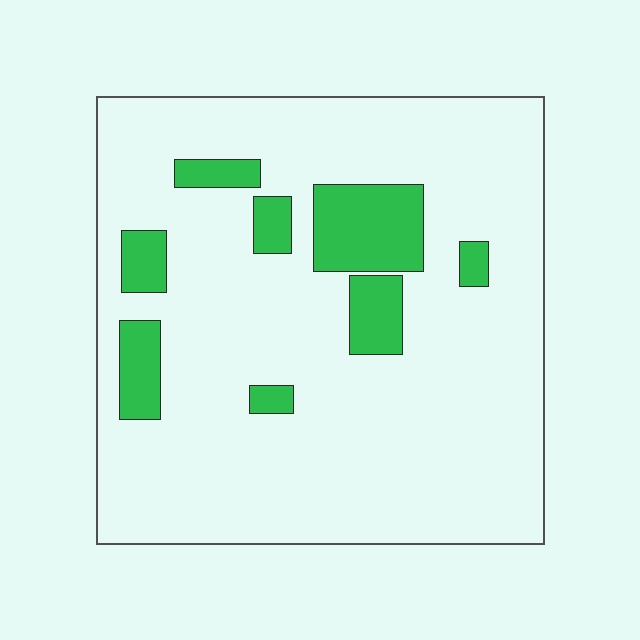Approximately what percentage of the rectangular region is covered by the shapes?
Approximately 15%.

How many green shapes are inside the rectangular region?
8.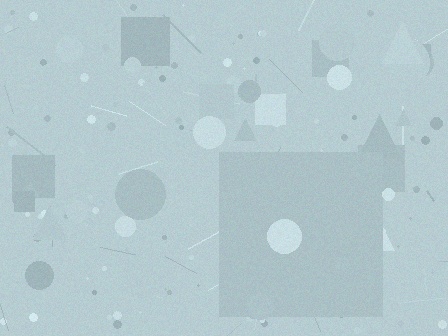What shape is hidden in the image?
A square is hidden in the image.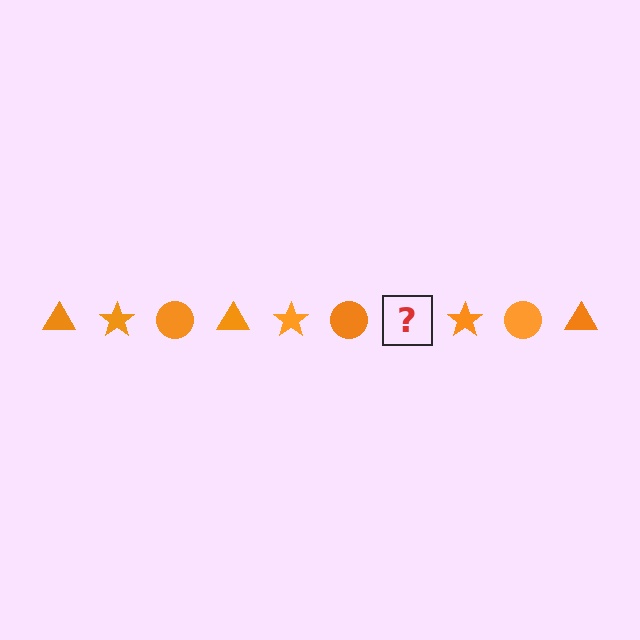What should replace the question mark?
The question mark should be replaced with an orange triangle.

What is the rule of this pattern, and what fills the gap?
The rule is that the pattern cycles through triangle, star, circle shapes in orange. The gap should be filled with an orange triangle.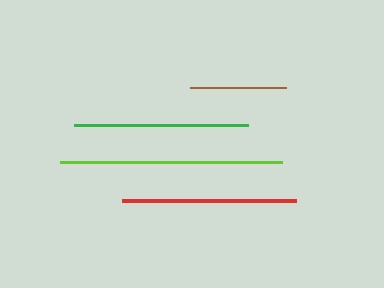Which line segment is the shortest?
The brown line is the shortest at approximately 96 pixels.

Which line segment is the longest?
The lime line is the longest at approximately 221 pixels.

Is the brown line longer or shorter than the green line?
The green line is longer than the brown line.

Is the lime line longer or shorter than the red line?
The lime line is longer than the red line.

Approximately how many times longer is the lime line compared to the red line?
The lime line is approximately 1.3 times the length of the red line.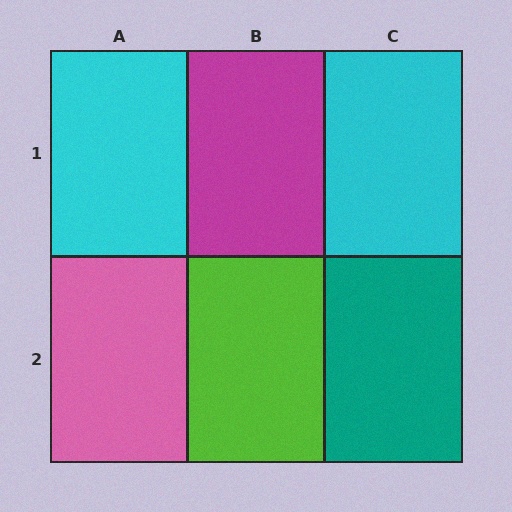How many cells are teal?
1 cell is teal.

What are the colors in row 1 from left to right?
Cyan, magenta, cyan.